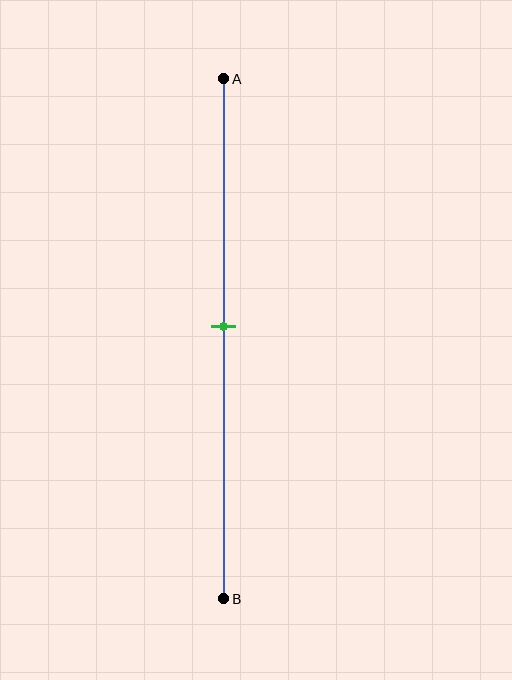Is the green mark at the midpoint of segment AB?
Yes, the mark is approximately at the midpoint.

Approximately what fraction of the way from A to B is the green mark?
The green mark is approximately 50% of the way from A to B.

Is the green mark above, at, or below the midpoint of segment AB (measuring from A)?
The green mark is approximately at the midpoint of segment AB.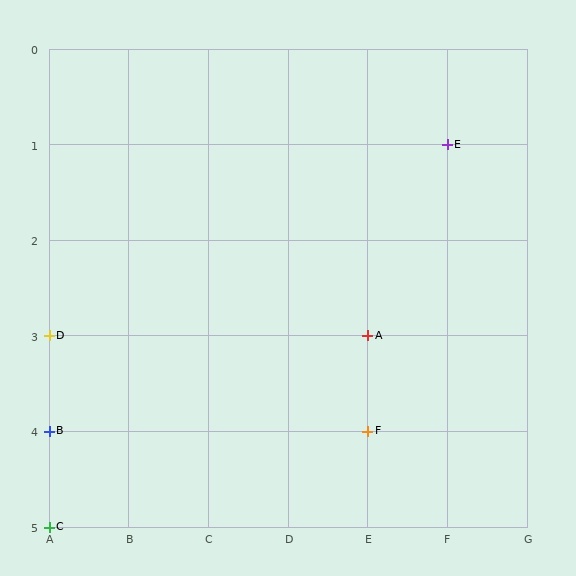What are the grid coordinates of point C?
Point C is at grid coordinates (A, 5).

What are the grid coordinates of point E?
Point E is at grid coordinates (F, 1).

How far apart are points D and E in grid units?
Points D and E are 5 columns and 2 rows apart (about 5.4 grid units diagonally).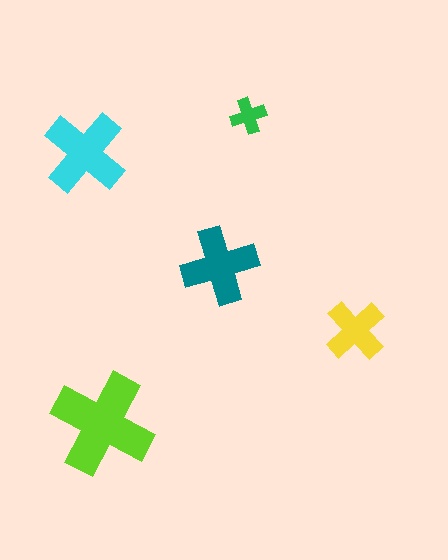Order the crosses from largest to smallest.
the lime one, the cyan one, the teal one, the yellow one, the green one.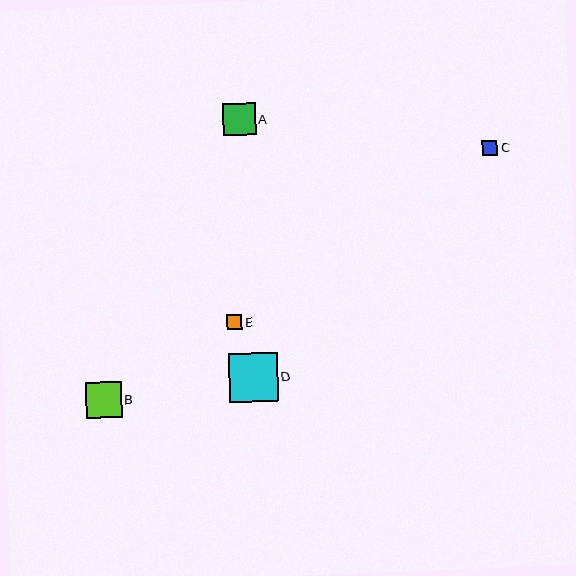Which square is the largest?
Square D is the largest with a size of approximately 49 pixels.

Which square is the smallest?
Square E is the smallest with a size of approximately 15 pixels.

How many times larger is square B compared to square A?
Square B is approximately 1.1 times the size of square A.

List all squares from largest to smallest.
From largest to smallest: D, B, A, C, E.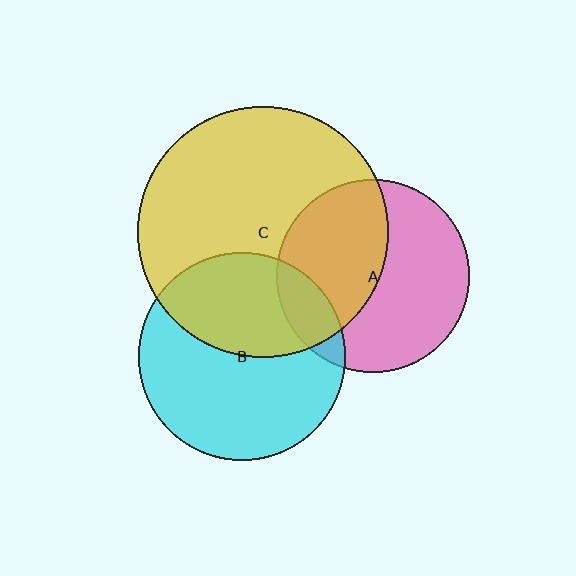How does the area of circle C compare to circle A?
Approximately 1.7 times.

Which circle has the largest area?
Circle C (yellow).